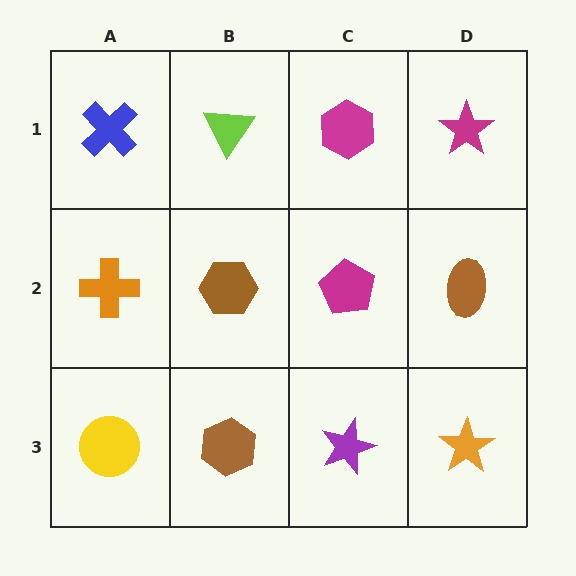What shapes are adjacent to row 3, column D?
A brown ellipse (row 2, column D), a purple star (row 3, column C).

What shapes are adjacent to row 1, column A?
An orange cross (row 2, column A), a lime triangle (row 1, column B).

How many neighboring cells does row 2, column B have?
4.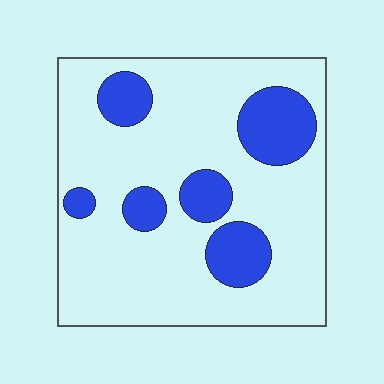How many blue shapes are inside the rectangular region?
6.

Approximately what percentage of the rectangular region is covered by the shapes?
Approximately 20%.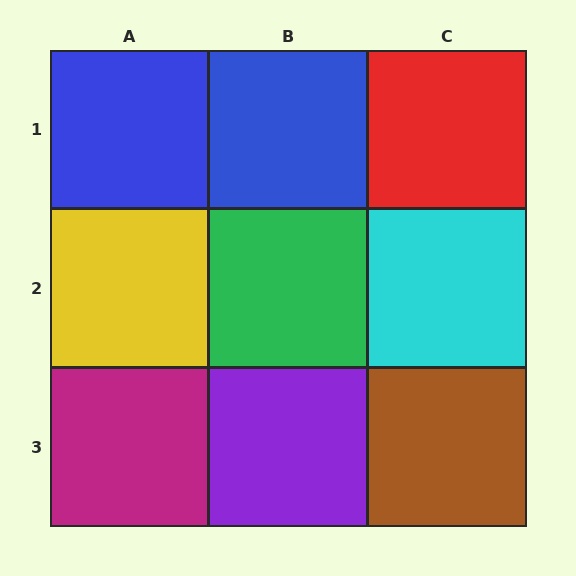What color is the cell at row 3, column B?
Purple.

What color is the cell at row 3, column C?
Brown.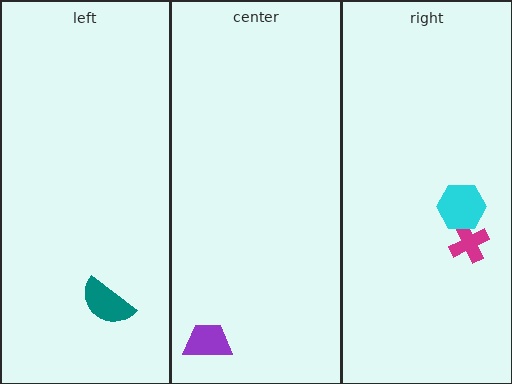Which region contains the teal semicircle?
The left region.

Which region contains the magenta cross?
The right region.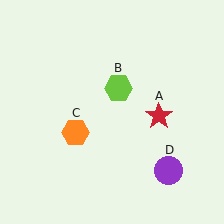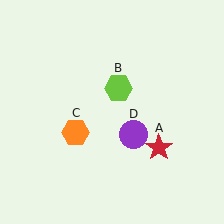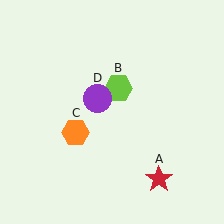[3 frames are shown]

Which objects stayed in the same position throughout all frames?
Lime hexagon (object B) and orange hexagon (object C) remained stationary.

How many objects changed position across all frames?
2 objects changed position: red star (object A), purple circle (object D).